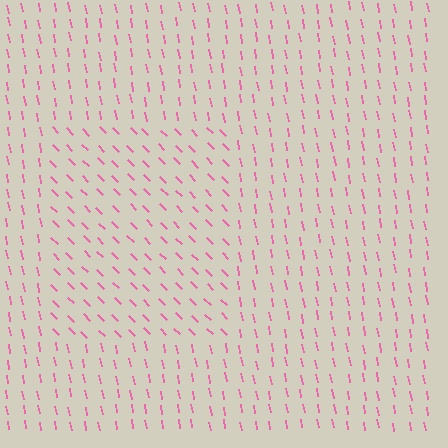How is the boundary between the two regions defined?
The boundary is defined purely by a change in line orientation (approximately 35 degrees difference). All lines are the same color and thickness.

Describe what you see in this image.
The image is filled with small pink line segments. A rectangle region in the image has lines oriented differently from the surrounding lines, creating a visible texture boundary.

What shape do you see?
I see a rectangle.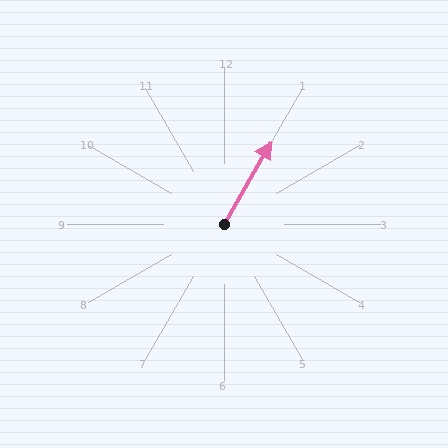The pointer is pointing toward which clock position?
Roughly 1 o'clock.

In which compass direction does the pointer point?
Northeast.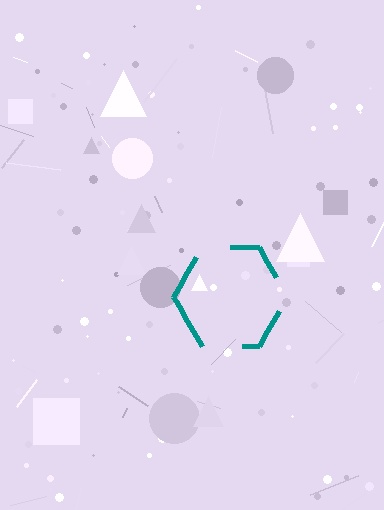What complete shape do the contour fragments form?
The contour fragments form a hexagon.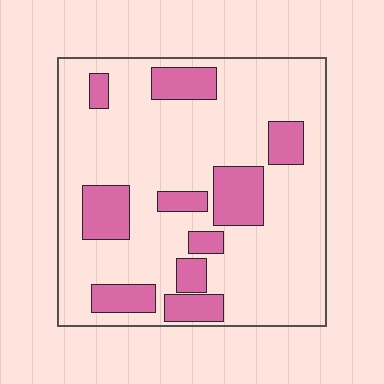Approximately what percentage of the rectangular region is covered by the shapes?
Approximately 25%.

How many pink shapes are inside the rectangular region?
10.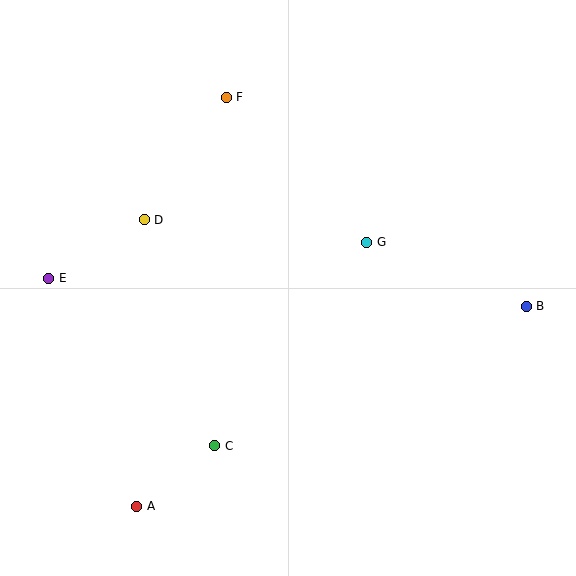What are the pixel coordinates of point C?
Point C is at (215, 446).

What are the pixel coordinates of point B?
Point B is at (526, 306).